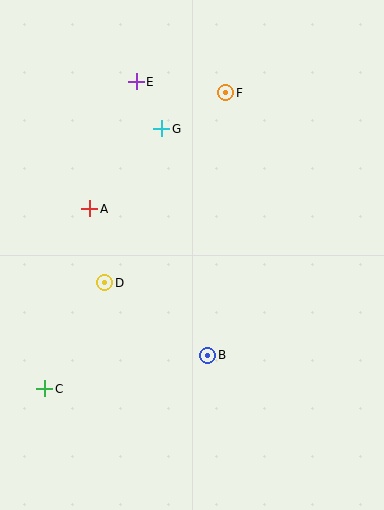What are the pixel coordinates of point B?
Point B is at (208, 355).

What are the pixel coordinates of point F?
Point F is at (226, 93).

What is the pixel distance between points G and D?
The distance between G and D is 164 pixels.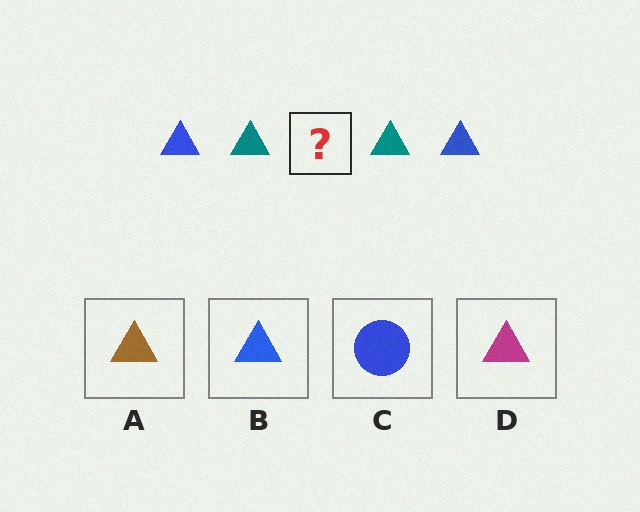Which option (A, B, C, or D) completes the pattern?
B.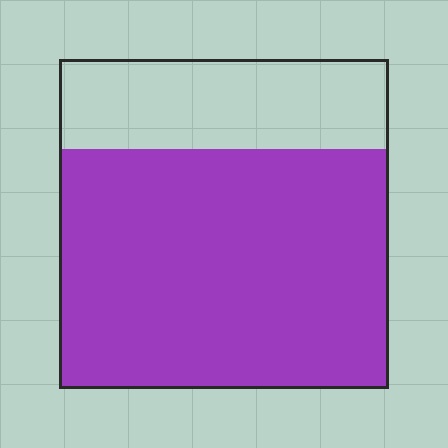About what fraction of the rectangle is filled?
About three quarters (3/4).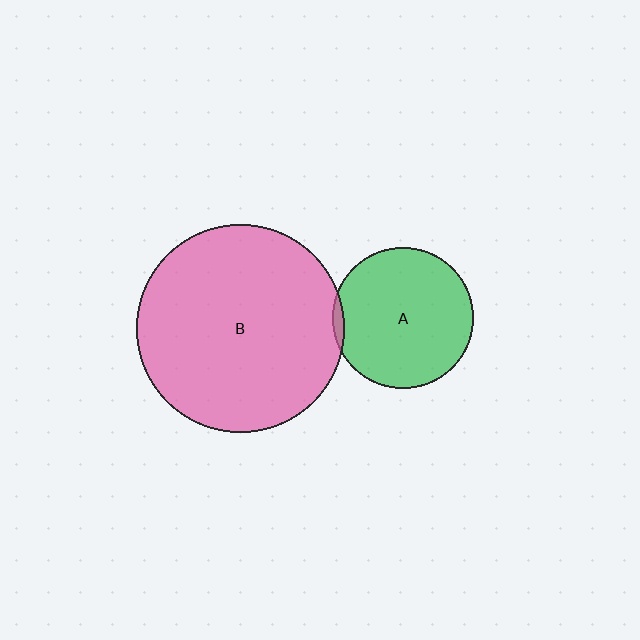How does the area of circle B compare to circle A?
Approximately 2.2 times.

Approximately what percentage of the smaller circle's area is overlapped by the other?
Approximately 5%.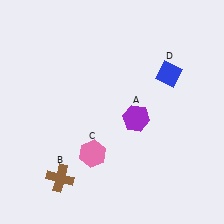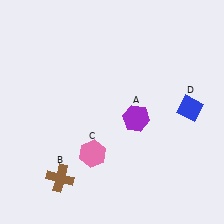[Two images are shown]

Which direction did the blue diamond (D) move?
The blue diamond (D) moved down.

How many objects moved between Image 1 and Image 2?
1 object moved between the two images.